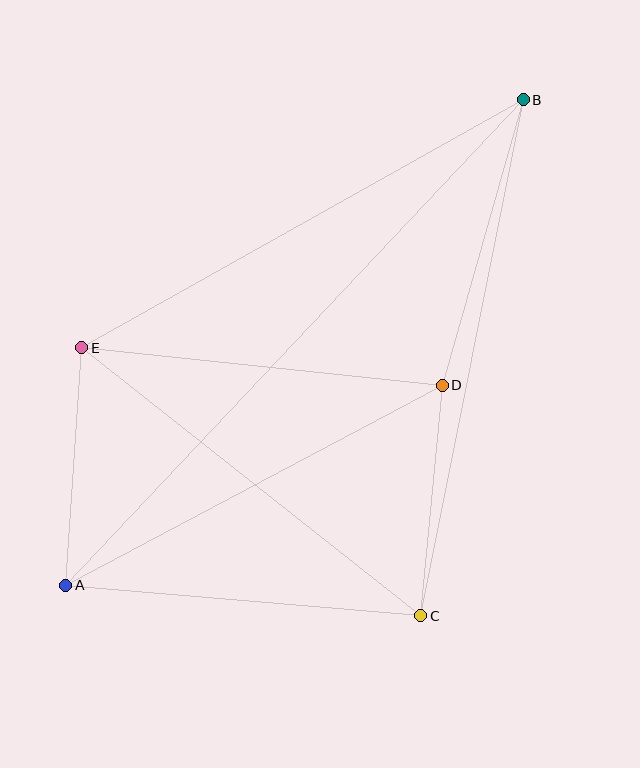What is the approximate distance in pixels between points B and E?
The distance between B and E is approximately 507 pixels.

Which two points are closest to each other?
Points C and D are closest to each other.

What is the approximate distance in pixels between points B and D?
The distance between B and D is approximately 297 pixels.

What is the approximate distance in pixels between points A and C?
The distance between A and C is approximately 357 pixels.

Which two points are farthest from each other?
Points A and B are farthest from each other.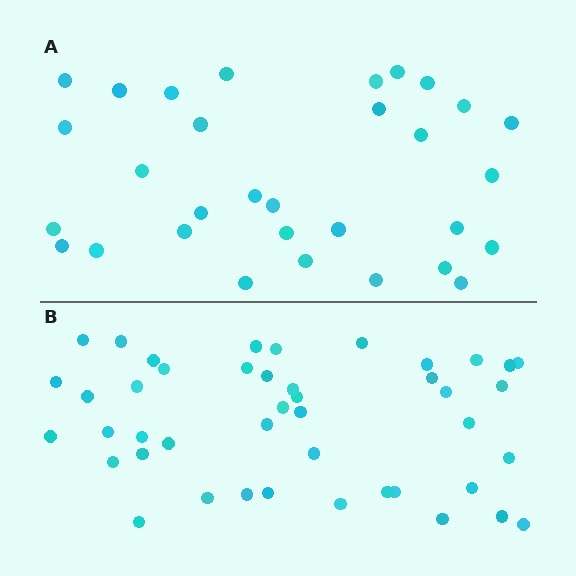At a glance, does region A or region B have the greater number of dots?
Region B (the bottom region) has more dots.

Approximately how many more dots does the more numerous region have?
Region B has approximately 15 more dots than region A.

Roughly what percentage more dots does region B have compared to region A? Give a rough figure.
About 40% more.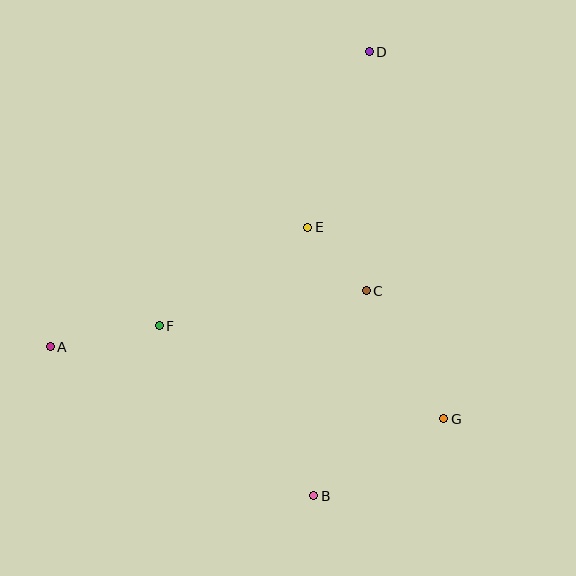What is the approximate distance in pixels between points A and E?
The distance between A and E is approximately 284 pixels.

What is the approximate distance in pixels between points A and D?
The distance between A and D is approximately 434 pixels.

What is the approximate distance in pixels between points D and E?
The distance between D and E is approximately 186 pixels.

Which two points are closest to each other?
Points C and E are closest to each other.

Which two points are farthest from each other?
Points B and D are farthest from each other.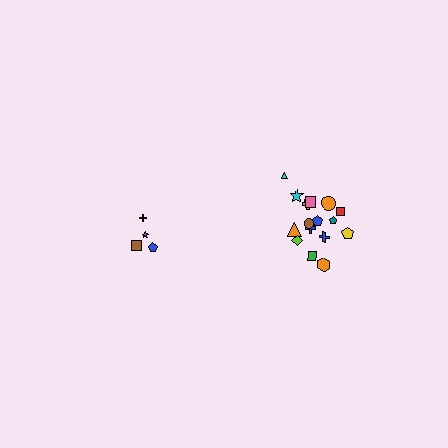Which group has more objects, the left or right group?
The right group.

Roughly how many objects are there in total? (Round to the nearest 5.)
Roughly 20 objects in total.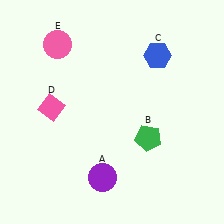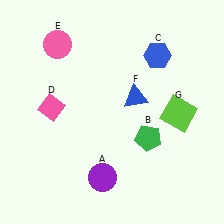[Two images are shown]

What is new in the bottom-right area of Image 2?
A lime square (G) was added in the bottom-right area of Image 2.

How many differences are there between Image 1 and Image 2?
There are 2 differences between the two images.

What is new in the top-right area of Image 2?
A blue triangle (F) was added in the top-right area of Image 2.